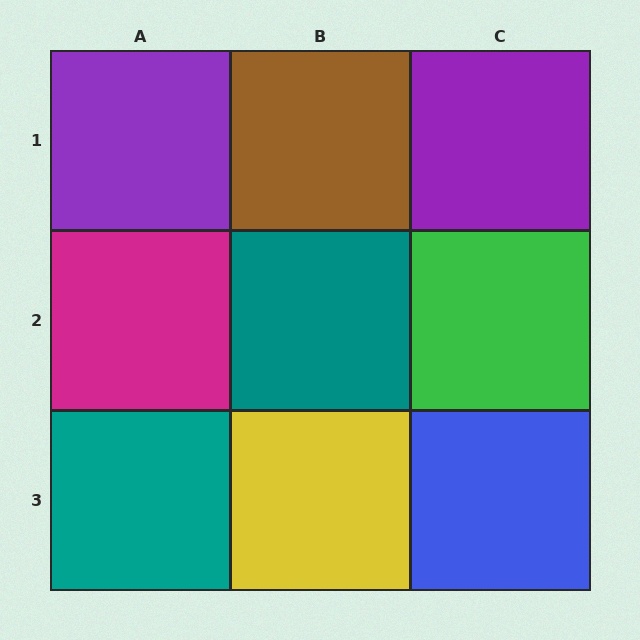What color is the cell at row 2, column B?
Teal.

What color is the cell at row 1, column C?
Purple.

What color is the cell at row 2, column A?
Magenta.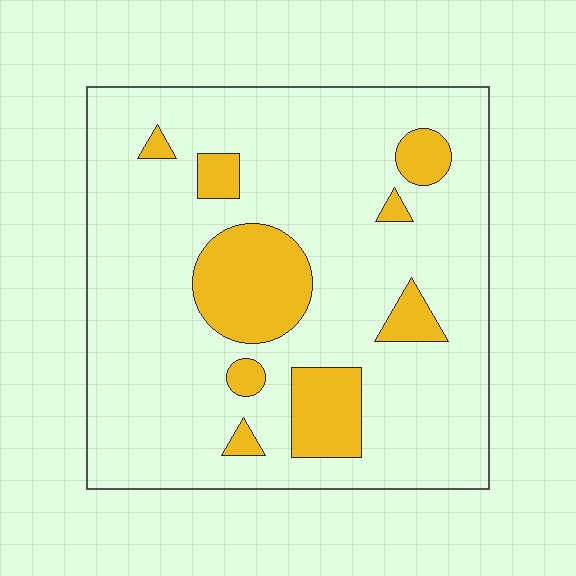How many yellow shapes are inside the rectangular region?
9.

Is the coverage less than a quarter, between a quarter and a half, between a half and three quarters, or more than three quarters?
Less than a quarter.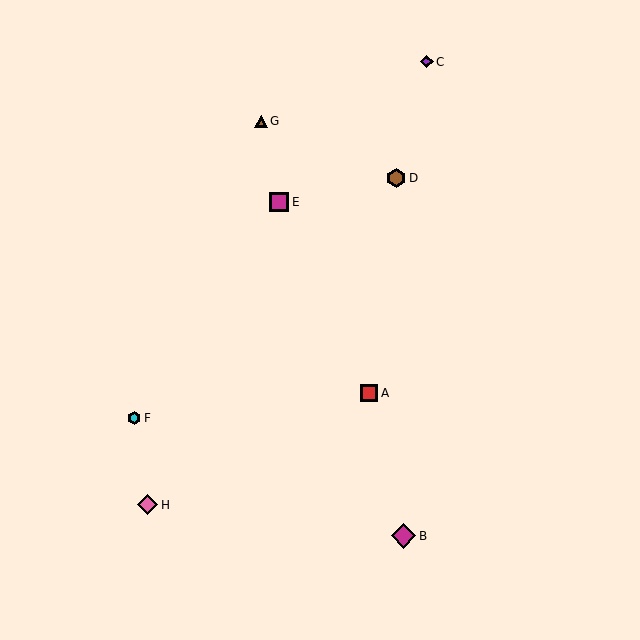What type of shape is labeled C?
Shape C is a purple diamond.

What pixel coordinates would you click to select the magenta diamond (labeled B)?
Click at (404, 536) to select the magenta diamond B.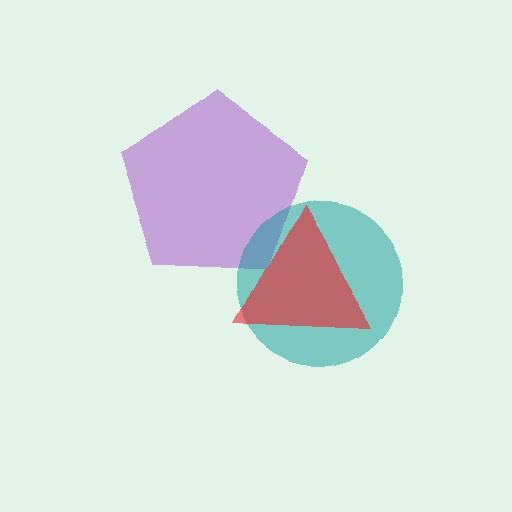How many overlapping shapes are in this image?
There are 3 overlapping shapes in the image.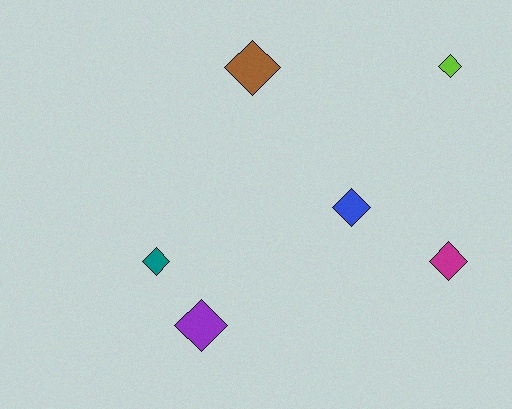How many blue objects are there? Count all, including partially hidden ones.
There is 1 blue object.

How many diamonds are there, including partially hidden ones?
There are 6 diamonds.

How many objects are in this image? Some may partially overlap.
There are 6 objects.